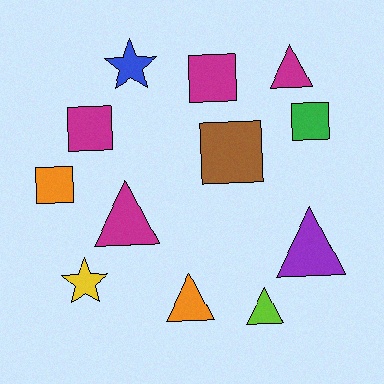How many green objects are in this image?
There is 1 green object.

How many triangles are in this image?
There are 5 triangles.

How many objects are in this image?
There are 12 objects.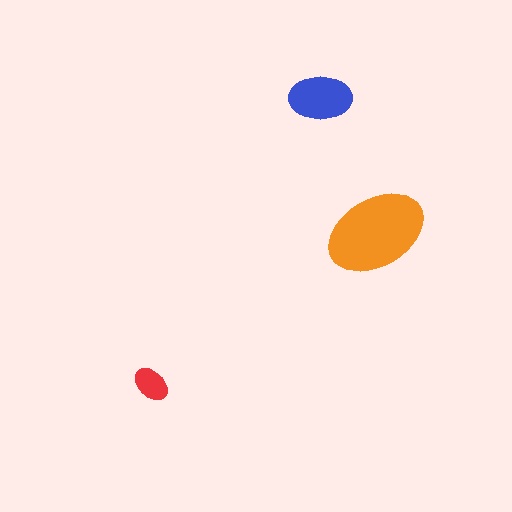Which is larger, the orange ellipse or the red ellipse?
The orange one.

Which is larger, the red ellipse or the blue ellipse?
The blue one.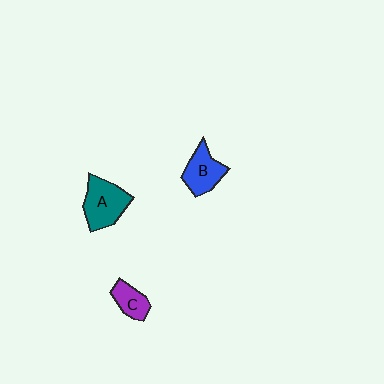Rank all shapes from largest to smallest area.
From largest to smallest: A (teal), B (blue), C (purple).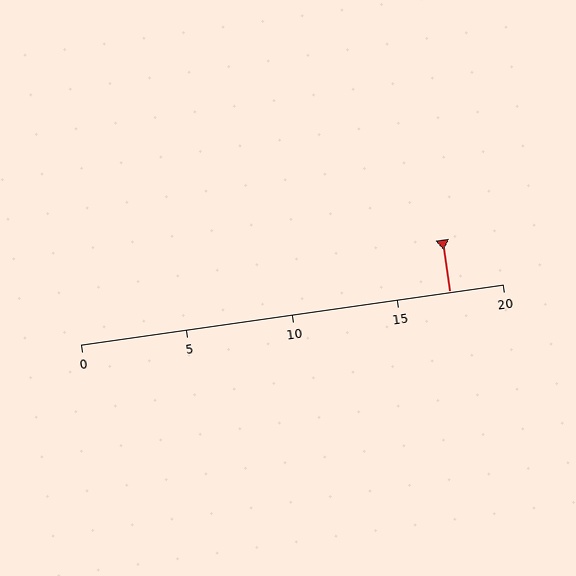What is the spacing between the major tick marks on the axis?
The major ticks are spaced 5 apart.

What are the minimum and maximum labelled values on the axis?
The axis runs from 0 to 20.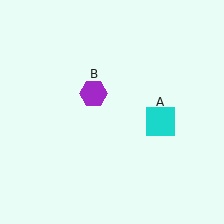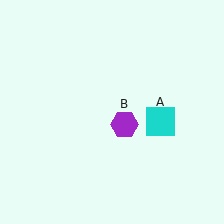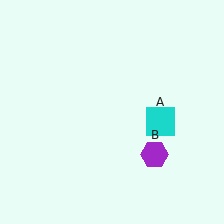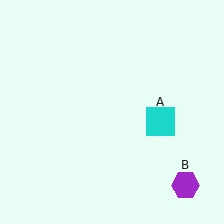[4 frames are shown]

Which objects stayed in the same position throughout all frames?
Cyan square (object A) remained stationary.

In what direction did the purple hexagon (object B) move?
The purple hexagon (object B) moved down and to the right.